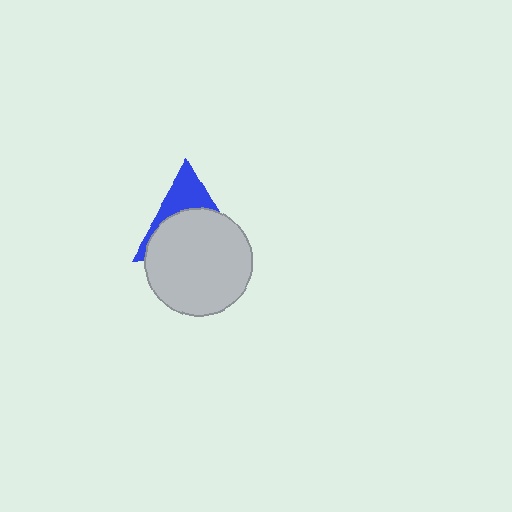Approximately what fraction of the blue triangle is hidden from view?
Roughly 66% of the blue triangle is hidden behind the light gray circle.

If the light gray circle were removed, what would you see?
You would see the complete blue triangle.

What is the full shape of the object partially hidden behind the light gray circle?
The partially hidden object is a blue triangle.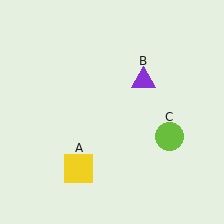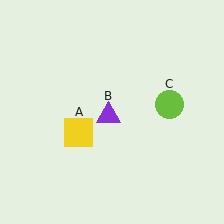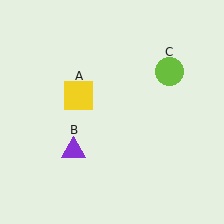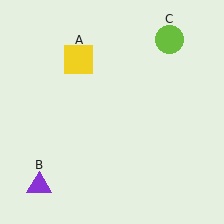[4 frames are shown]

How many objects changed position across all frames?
3 objects changed position: yellow square (object A), purple triangle (object B), lime circle (object C).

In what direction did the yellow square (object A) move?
The yellow square (object A) moved up.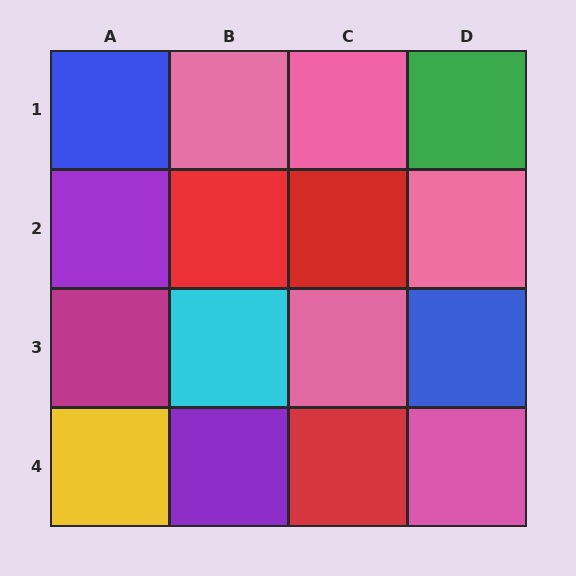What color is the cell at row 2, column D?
Pink.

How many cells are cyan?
1 cell is cyan.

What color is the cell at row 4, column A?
Yellow.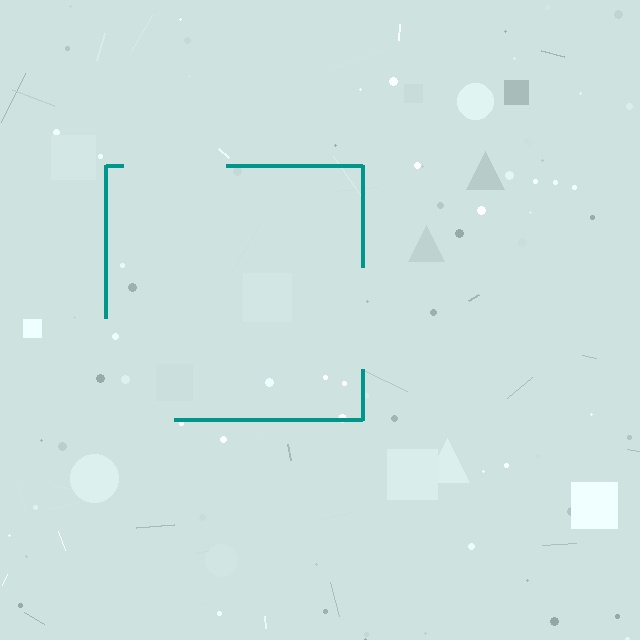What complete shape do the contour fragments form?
The contour fragments form a square.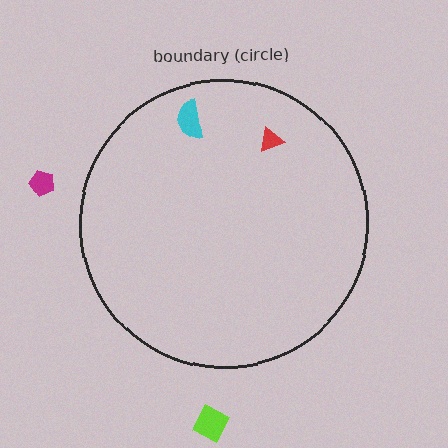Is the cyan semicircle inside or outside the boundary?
Inside.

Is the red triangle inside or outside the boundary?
Inside.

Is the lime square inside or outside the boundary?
Outside.